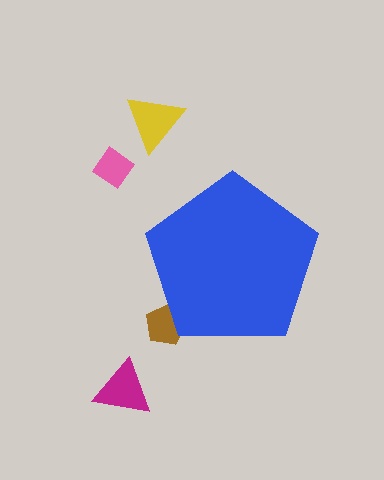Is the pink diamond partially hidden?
No, the pink diamond is fully visible.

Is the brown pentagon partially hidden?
Yes, the brown pentagon is partially hidden behind the blue pentagon.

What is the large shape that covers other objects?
A blue pentagon.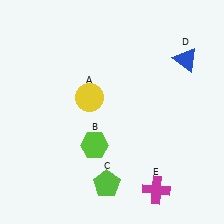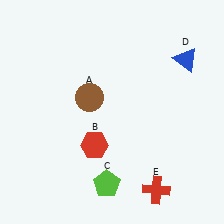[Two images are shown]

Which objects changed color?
A changed from yellow to brown. B changed from lime to red. E changed from magenta to red.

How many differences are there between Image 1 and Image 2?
There are 3 differences between the two images.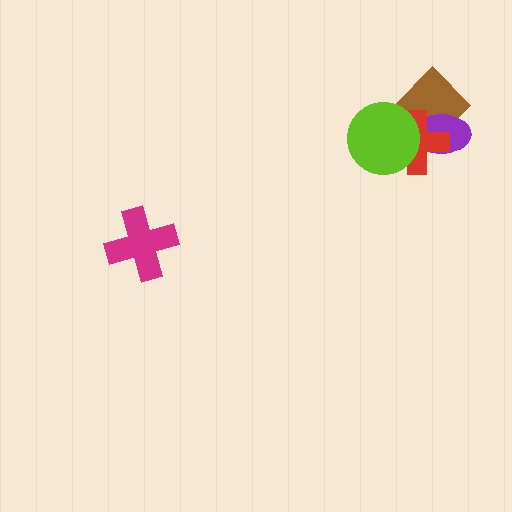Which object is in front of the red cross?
The lime circle is in front of the red cross.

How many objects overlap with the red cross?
3 objects overlap with the red cross.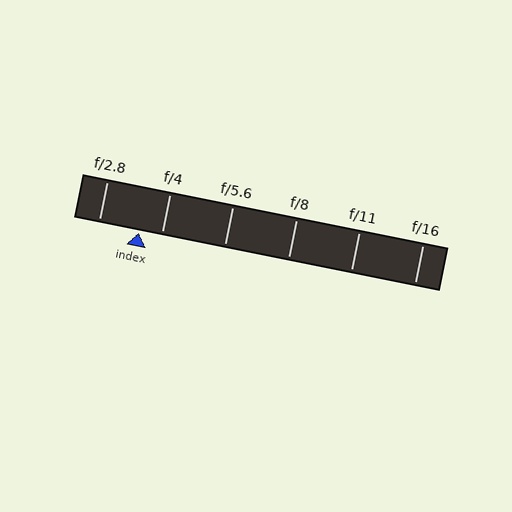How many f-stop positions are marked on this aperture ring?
There are 6 f-stop positions marked.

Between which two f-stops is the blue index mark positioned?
The index mark is between f/2.8 and f/4.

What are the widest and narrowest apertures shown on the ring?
The widest aperture shown is f/2.8 and the narrowest is f/16.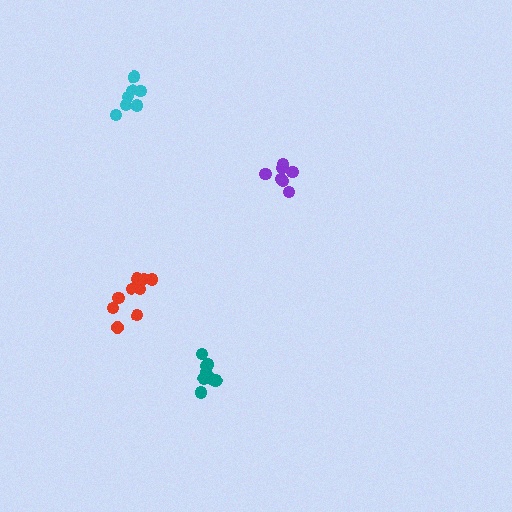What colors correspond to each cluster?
The clusters are colored: cyan, red, purple, teal.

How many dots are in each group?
Group 1: 7 dots, Group 2: 9 dots, Group 3: 8 dots, Group 4: 9 dots (33 total).